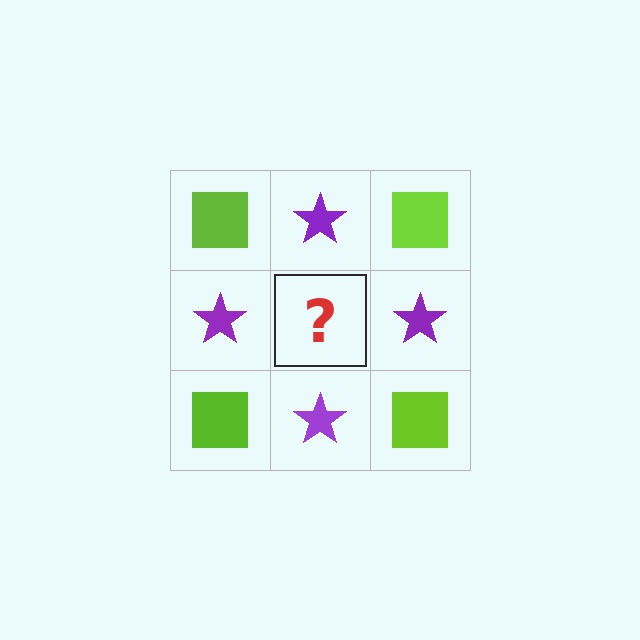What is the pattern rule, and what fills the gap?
The rule is that it alternates lime square and purple star in a checkerboard pattern. The gap should be filled with a lime square.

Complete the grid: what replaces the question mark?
The question mark should be replaced with a lime square.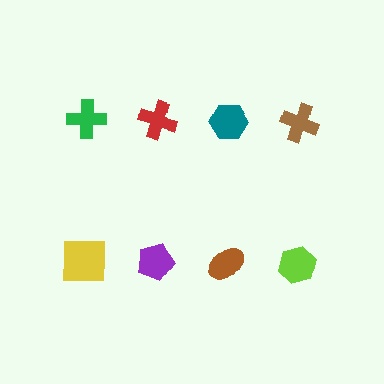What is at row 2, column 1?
A yellow square.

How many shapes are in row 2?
4 shapes.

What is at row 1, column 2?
A red cross.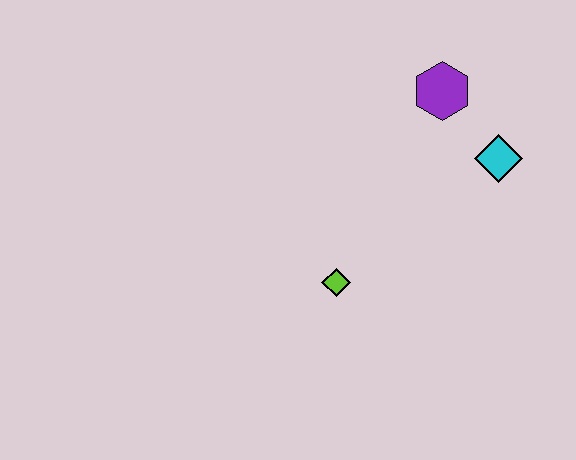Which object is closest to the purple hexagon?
The cyan diamond is closest to the purple hexagon.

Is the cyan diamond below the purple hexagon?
Yes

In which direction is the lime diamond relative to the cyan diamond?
The lime diamond is to the left of the cyan diamond.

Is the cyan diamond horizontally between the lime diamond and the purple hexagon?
No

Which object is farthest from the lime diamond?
The purple hexagon is farthest from the lime diamond.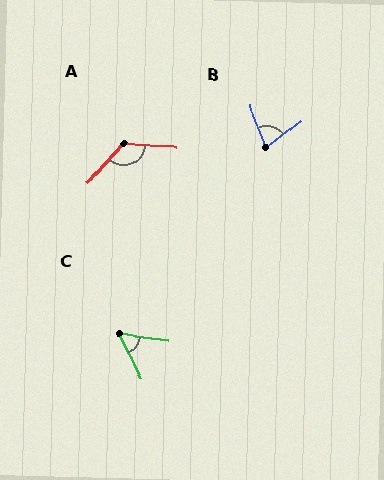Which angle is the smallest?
C, at approximately 55 degrees.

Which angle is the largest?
A, at approximately 128 degrees.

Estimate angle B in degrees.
Approximately 75 degrees.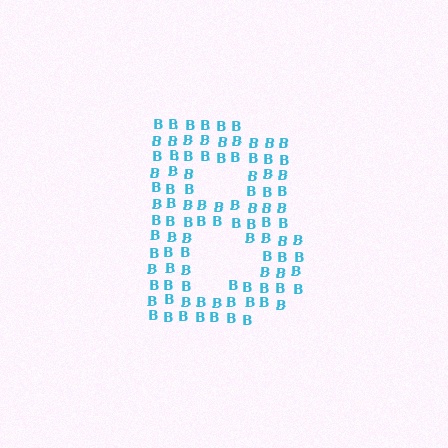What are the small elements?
The small elements are letter B's.